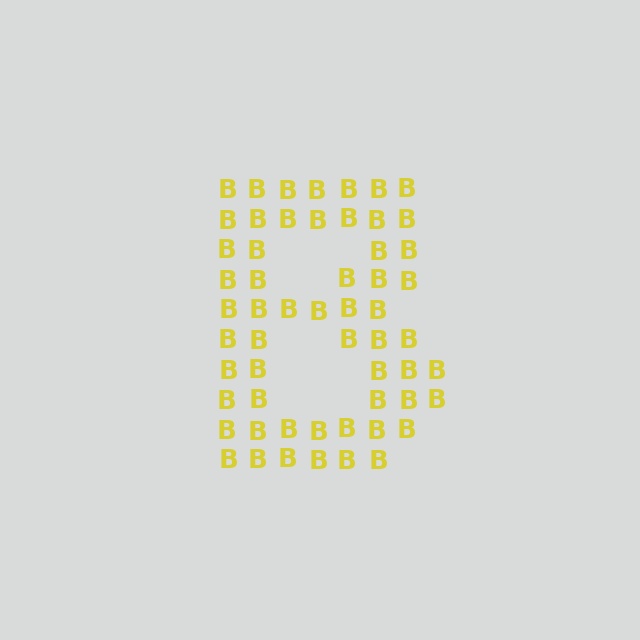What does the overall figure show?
The overall figure shows the letter B.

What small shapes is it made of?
It is made of small letter B's.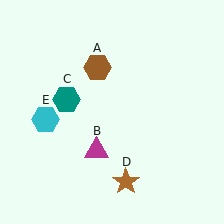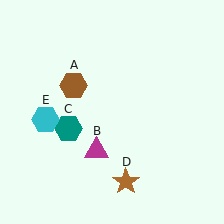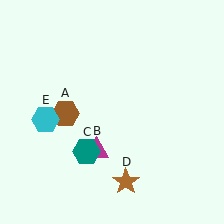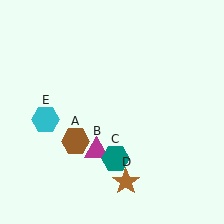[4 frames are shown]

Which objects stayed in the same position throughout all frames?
Magenta triangle (object B) and brown star (object D) and cyan hexagon (object E) remained stationary.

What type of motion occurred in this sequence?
The brown hexagon (object A), teal hexagon (object C) rotated counterclockwise around the center of the scene.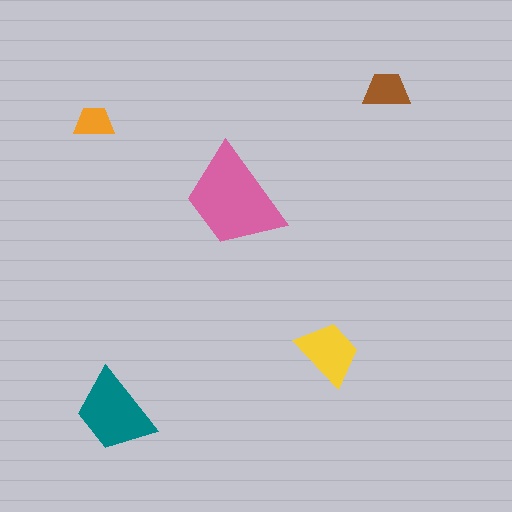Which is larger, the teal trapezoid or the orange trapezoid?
The teal one.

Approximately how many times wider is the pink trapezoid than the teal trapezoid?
About 1.5 times wider.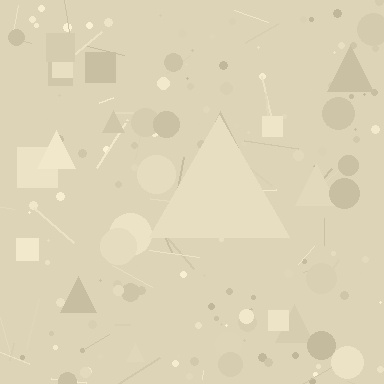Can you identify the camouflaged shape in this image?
The camouflaged shape is a triangle.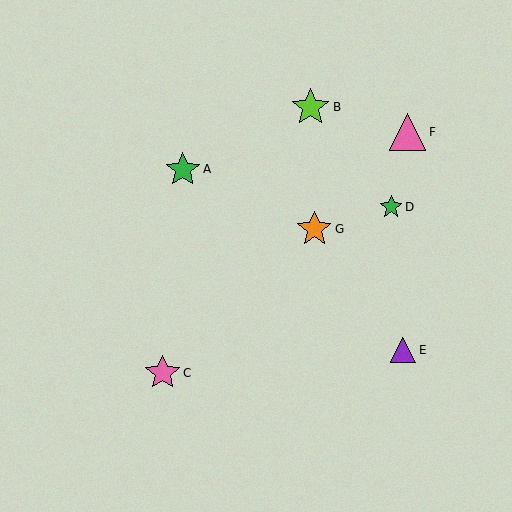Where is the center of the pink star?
The center of the pink star is at (163, 373).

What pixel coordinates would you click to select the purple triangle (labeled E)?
Click at (403, 350) to select the purple triangle E.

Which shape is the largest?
The lime star (labeled B) is the largest.